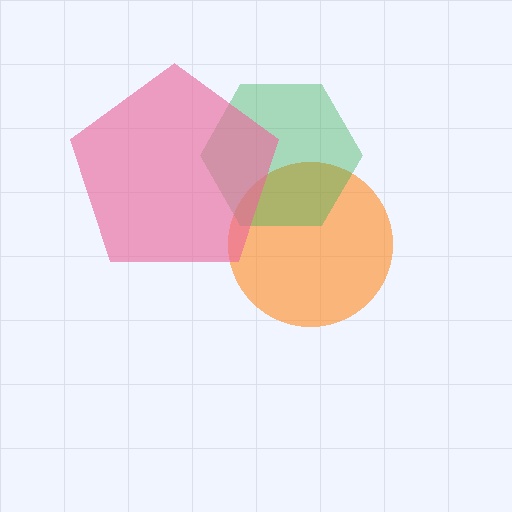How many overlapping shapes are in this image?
There are 3 overlapping shapes in the image.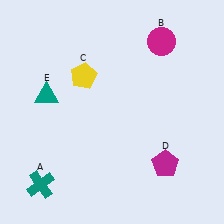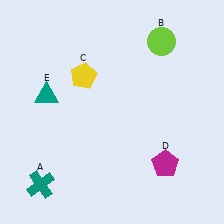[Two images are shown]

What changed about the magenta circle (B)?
In Image 1, B is magenta. In Image 2, it changed to lime.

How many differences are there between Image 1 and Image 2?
There is 1 difference between the two images.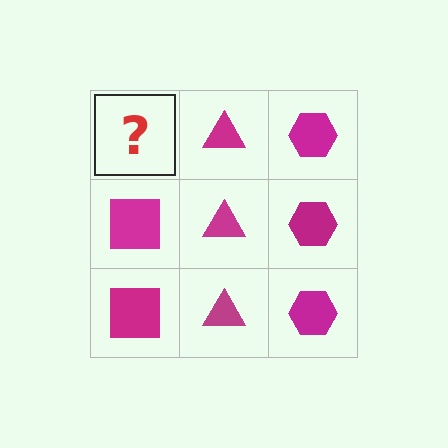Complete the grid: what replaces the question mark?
The question mark should be replaced with a magenta square.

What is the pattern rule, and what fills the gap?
The rule is that each column has a consistent shape. The gap should be filled with a magenta square.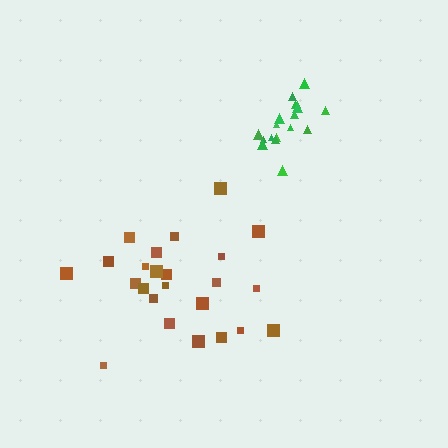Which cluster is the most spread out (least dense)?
Brown.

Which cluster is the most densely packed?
Green.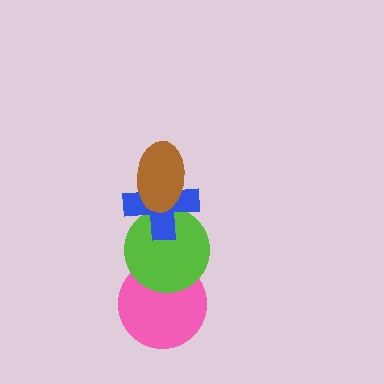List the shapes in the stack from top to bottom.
From top to bottom: the brown ellipse, the blue cross, the lime circle, the pink circle.